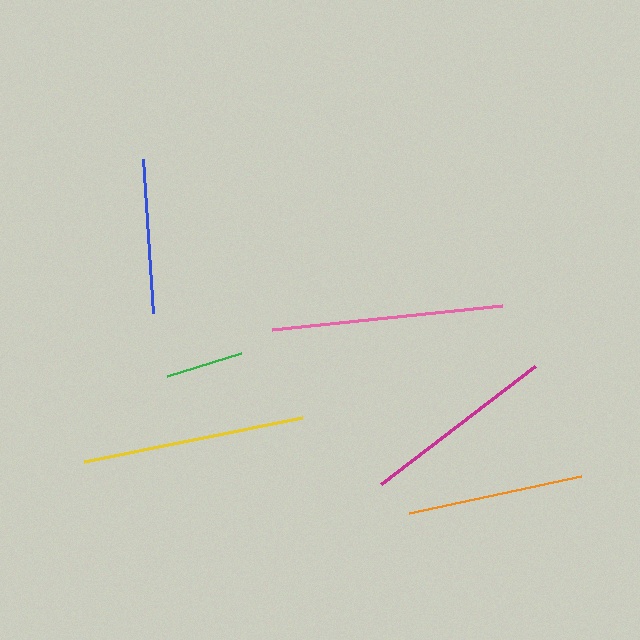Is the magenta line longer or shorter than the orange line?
The magenta line is longer than the orange line.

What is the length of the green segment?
The green segment is approximately 77 pixels long.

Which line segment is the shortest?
The green line is the shortest at approximately 77 pixels.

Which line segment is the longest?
The pink line is the longest at approximately 231 pixels.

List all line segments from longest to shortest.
From longest to shortest: pink, yellow, magenta, orange, blue, green.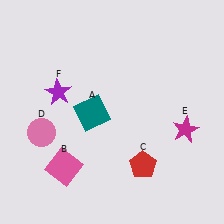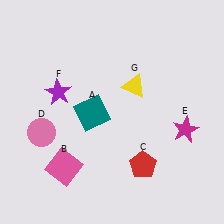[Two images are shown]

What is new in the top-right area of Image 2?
A yellow triangle (G) was added in the top-right area of Image 2.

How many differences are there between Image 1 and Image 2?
There is 1 difference between the two images.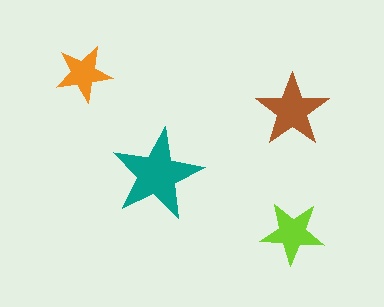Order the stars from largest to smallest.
the teal one, the brown one, the lime one, the orange one.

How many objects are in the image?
There are 4 objects in the image.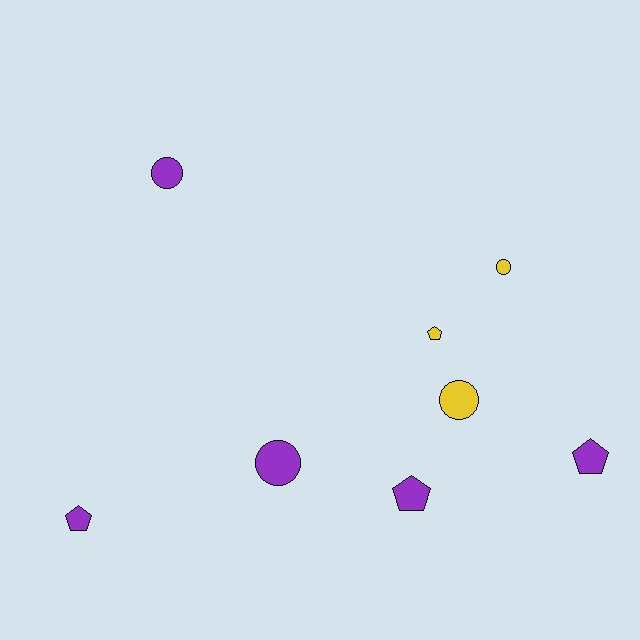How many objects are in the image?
There are 8 objects.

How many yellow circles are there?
There are 2 yellow circles.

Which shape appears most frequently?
Pentagon, with 4 objects.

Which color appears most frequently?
Purple, with 5 objects.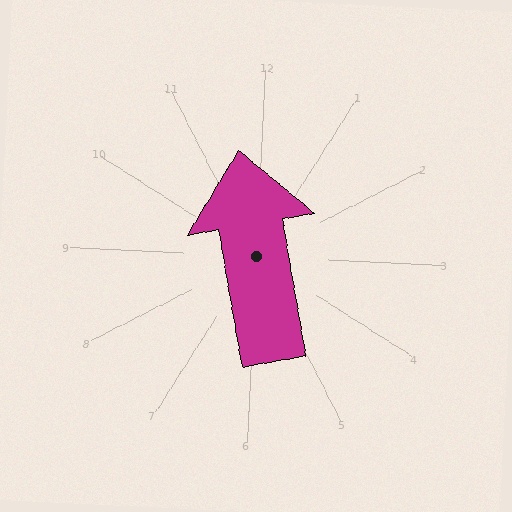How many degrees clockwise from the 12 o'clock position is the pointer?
Approximately 348 degrees.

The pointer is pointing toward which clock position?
Roughly 12 o'clock.